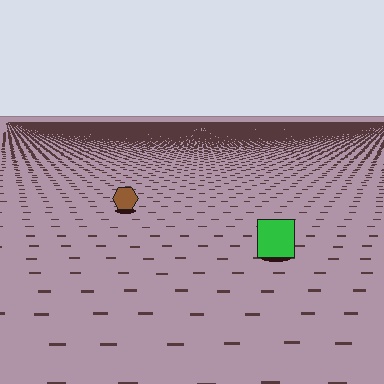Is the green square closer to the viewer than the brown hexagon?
Yes. The green square is closer — you can tell from the texture gradient: the ground texture is coarser near it.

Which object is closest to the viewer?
The green square is closest. The texture marks near it are larger and more spread out.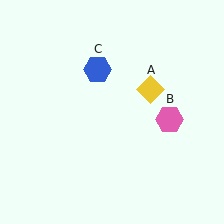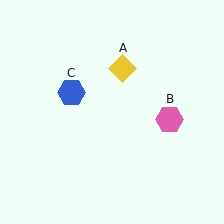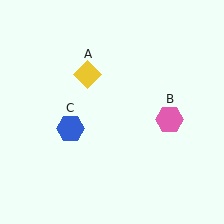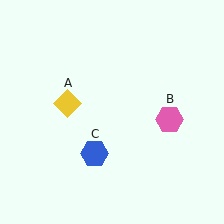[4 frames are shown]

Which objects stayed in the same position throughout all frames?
Pink hexagon (object B) remained stationary.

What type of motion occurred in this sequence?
The yellow diamond (object A), blue hexagon (object C) rotated counterclockwise around the center of the scene.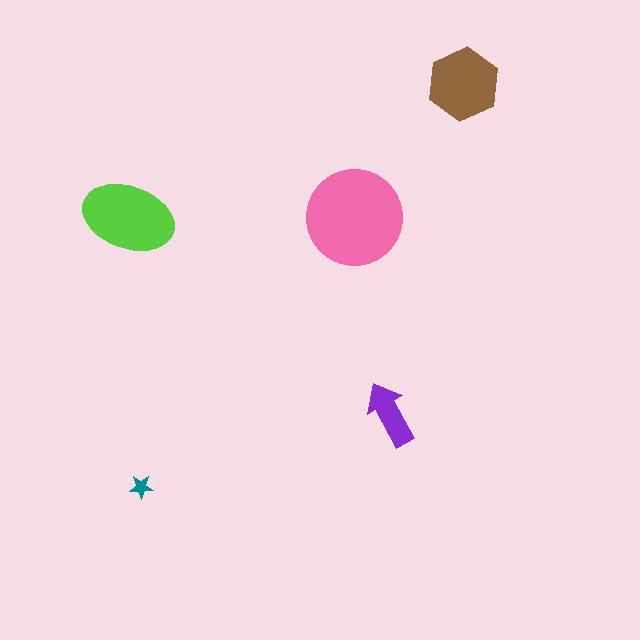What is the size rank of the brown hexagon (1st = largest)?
3rd.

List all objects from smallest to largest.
The teal star, the purple arrow, the brown hexagon, the lime ellipse, the pink circle.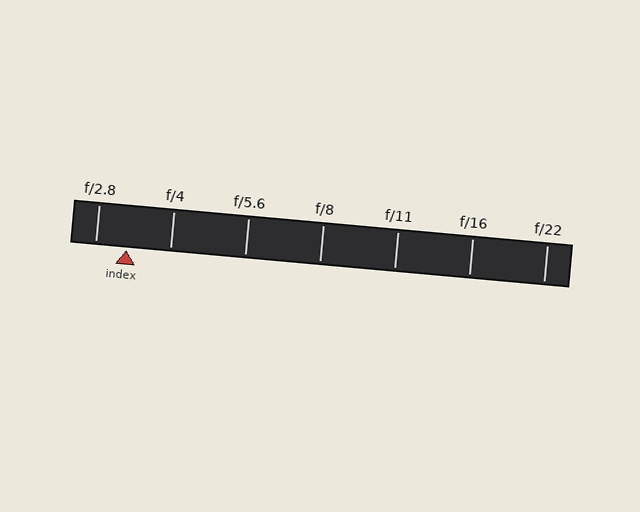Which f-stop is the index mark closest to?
The index mark is closest to f/2.8.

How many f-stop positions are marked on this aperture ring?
There are 7 f-stop positions marked.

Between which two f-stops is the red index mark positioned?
The index mark is between f/2.8 and f/4.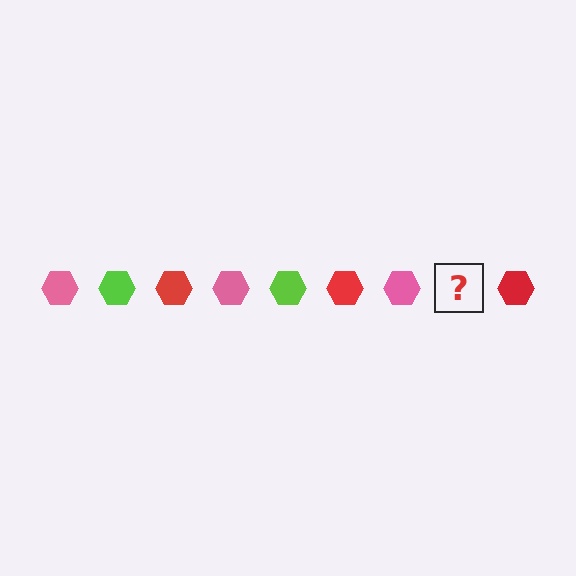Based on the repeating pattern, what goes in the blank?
The blank should be a lime hexagon.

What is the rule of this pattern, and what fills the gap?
The rule is that the pattern cycles through pink, lime, red hexagons. The gap should be filled with a lime hexagon.